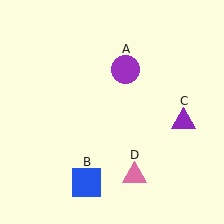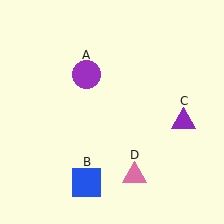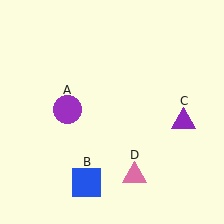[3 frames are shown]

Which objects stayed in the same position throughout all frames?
Blue square (object B) and purple triangle (object C) and pink triangle (object D) remained stationary.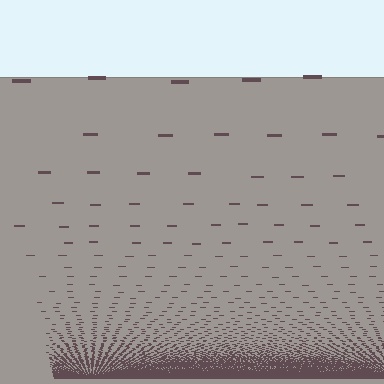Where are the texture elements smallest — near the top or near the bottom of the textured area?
Near the bottom.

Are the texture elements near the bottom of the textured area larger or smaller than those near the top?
Smaller. The gradient is inverted — elements near the bottom are smaller and denser.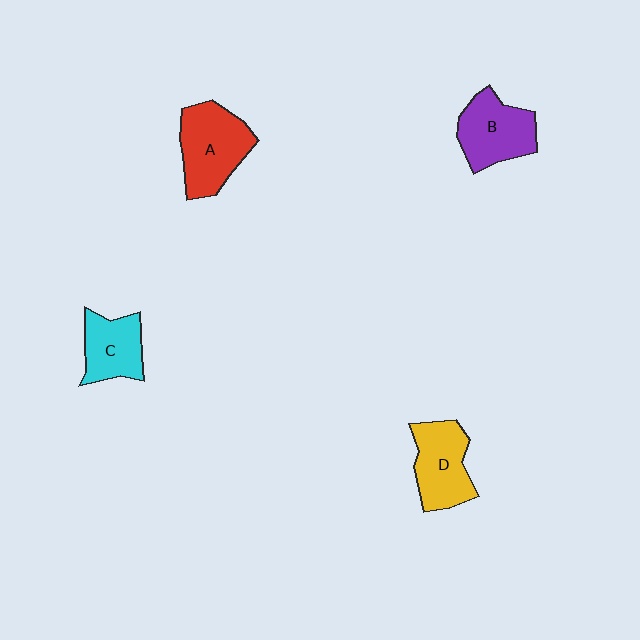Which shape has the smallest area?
Shape C (cyan).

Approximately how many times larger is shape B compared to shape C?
Approximately 1.2 times.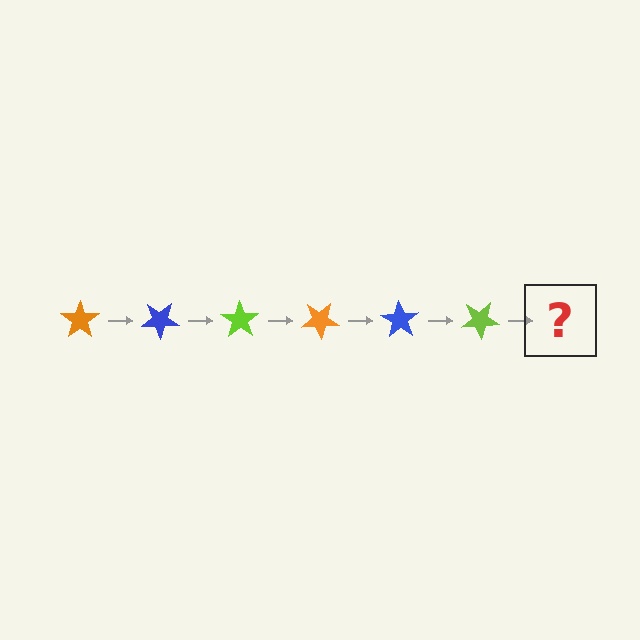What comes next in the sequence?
The next element should be an orange star, rotated 210 degrees from the start.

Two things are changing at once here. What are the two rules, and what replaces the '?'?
The two rules are that it rotates 35 degrees each step and the color cycles through orange, blue, and lime. The '?' should be an orange star, rotated 210 degrees from the start.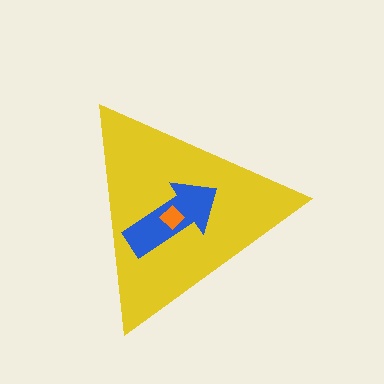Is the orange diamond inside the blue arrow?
Yes.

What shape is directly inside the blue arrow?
The orange diamond.